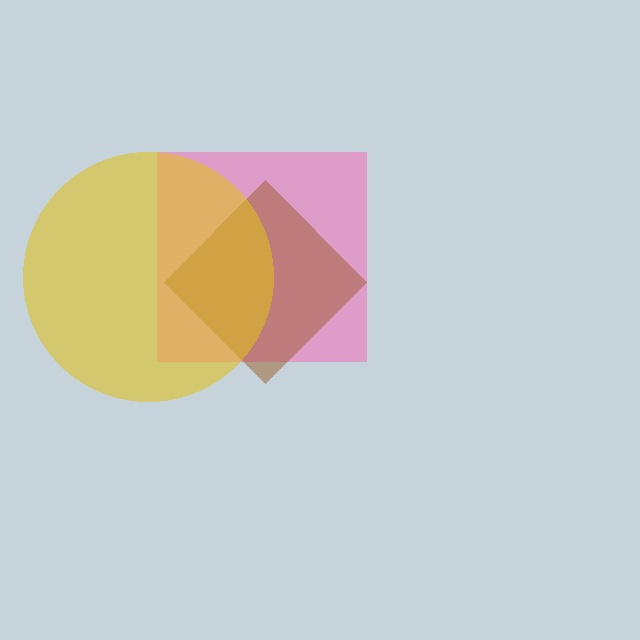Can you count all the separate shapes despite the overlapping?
Yes, there are 3 separate shapes.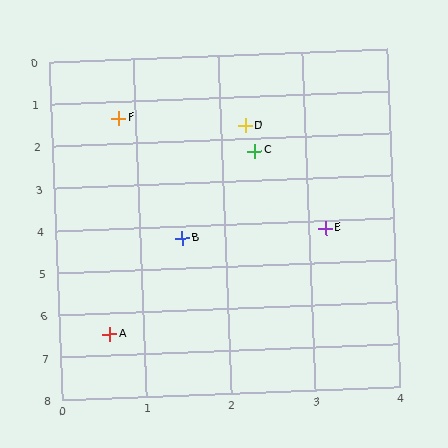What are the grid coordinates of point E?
Point E is at approximately (3.2, 4.2).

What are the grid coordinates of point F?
Point F is at approximately (0.8, 1.4).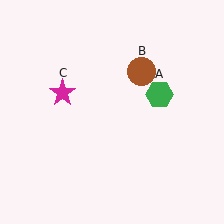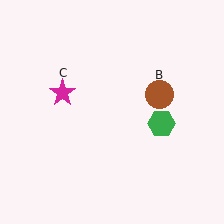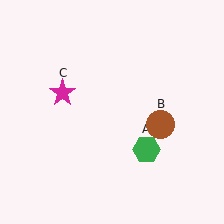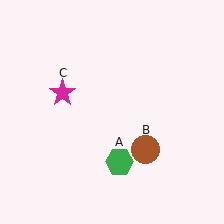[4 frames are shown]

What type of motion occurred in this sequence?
The green hexagon (object A), brown circle (object B) rotated clockwise around the center of the scene.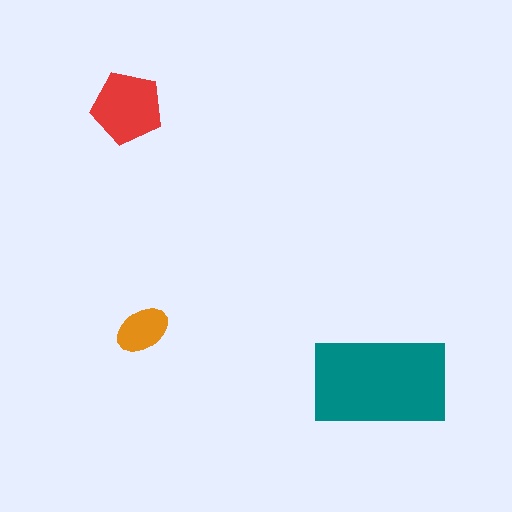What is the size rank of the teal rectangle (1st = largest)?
1st.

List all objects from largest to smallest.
The teal rectangle, the red pentagon, the orange ellipse.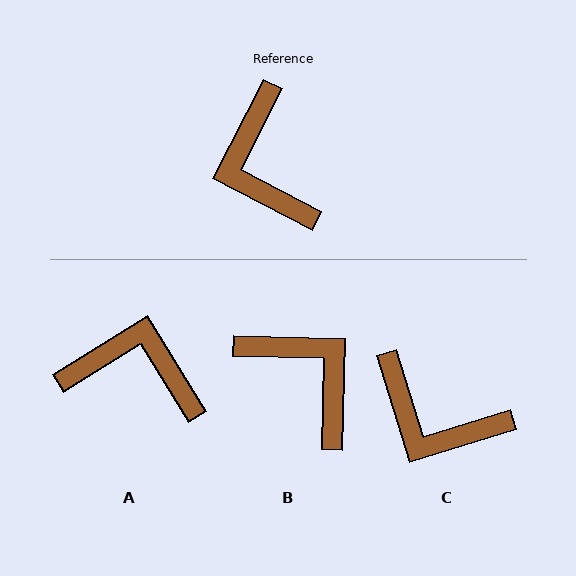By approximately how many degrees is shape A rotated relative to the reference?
Approximately 121 degrees clockwise.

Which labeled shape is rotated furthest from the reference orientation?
B, about 154 degrees away.